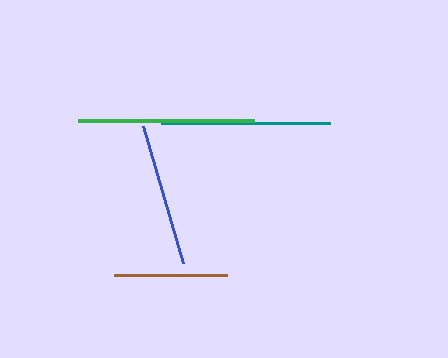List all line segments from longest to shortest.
From longest to shortest: green, teal, blue, brown.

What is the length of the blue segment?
The blue segment is approximately 143 pixels long.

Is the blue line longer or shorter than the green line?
The green line is longer than the blue line.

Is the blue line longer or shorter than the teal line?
The teal line is longer than the blue line.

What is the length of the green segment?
The green segment is approximately 175 pixels long.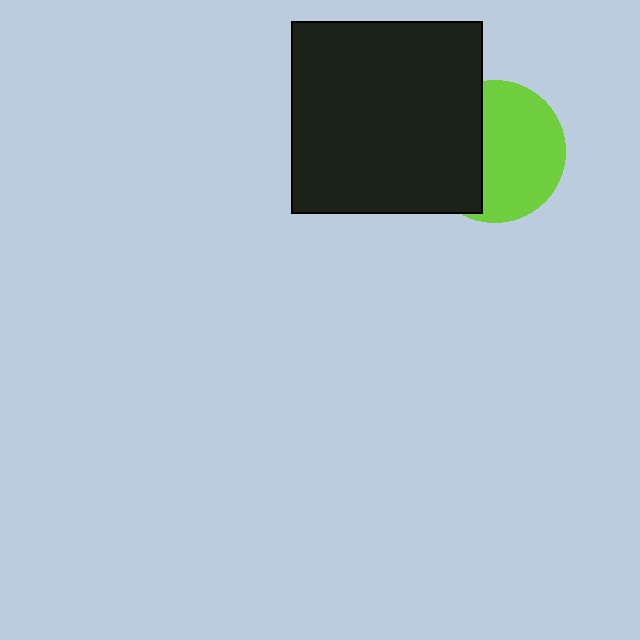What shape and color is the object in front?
The object in front is a black square.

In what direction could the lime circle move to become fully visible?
The lime circle could move right. That would shift it out from behind the black square entirely.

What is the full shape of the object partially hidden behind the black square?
The partially hidden object is a lime circle.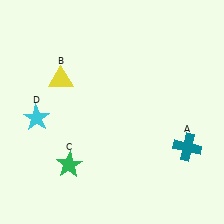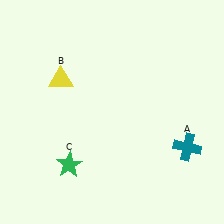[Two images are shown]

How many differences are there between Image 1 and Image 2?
There is 1 difference between the two images.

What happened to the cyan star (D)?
The cyan star (D) was removed in Image 2. It was in the bottom-left area of Image 1.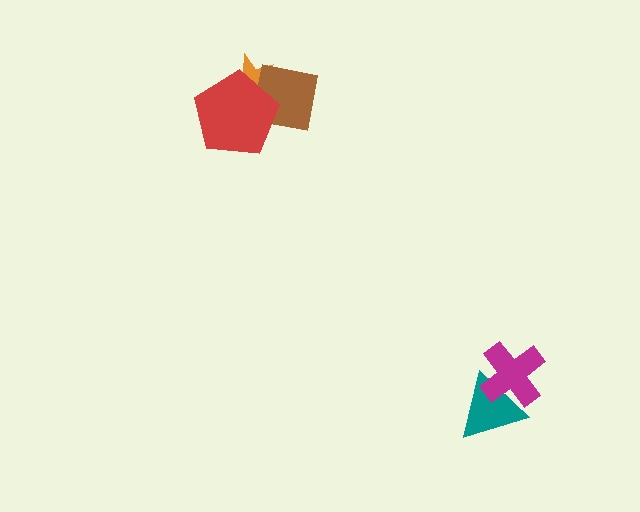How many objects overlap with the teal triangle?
1 object overlaps with the teal triangle.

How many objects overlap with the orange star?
2 objects overlap with the orange star.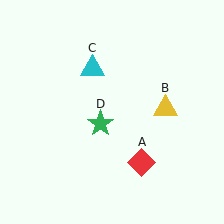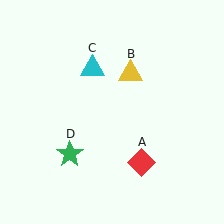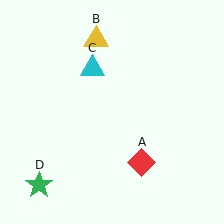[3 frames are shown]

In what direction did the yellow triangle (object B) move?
The yellow triangle (object B) moved up and to the left.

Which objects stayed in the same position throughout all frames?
Red diamond (object A) and cyan triangle (object C) remained stationary.